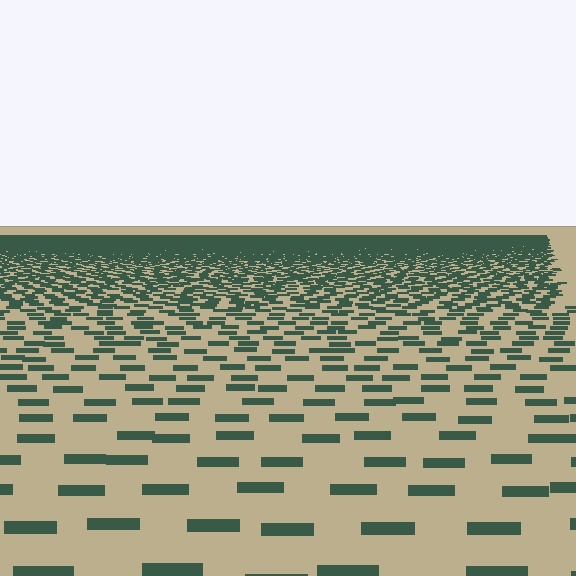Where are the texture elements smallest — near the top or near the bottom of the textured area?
Near the top.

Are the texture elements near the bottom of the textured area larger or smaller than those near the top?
Larger. Near the bottom, elements are closer to the viewer and appear at a bigger on-screen size.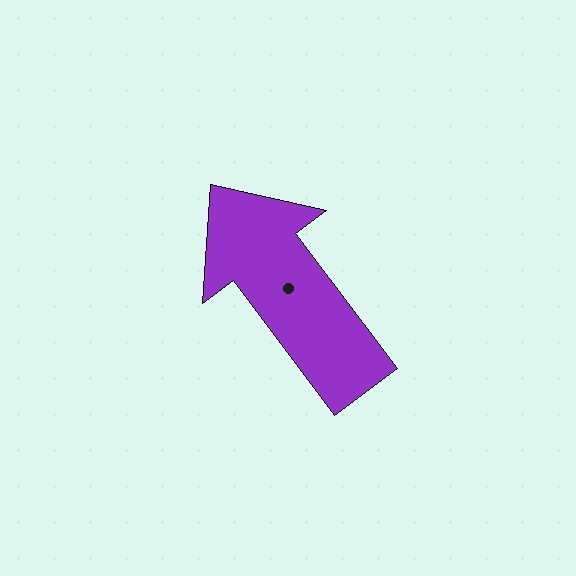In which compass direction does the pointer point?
Northwest.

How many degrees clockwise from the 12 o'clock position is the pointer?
Approximately 323 degrees.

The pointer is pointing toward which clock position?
Roughly 11 o'clock.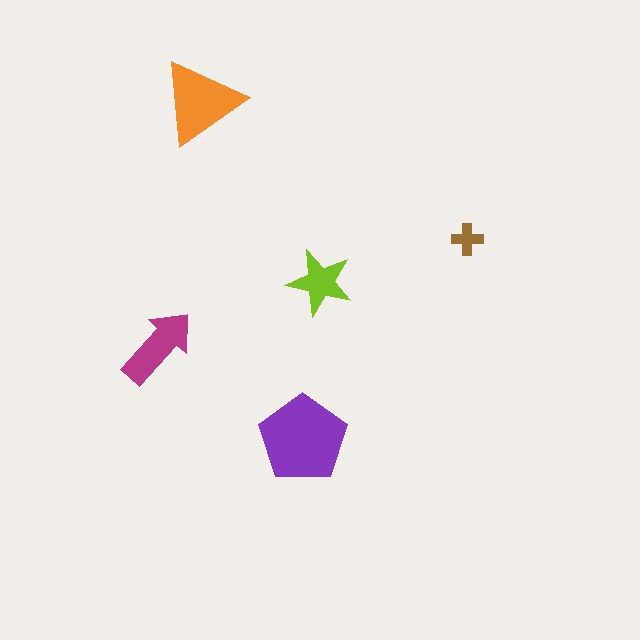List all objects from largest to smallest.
The purple pentagon, the orange triangle, the magenta arrow, the lime star, the brown cross.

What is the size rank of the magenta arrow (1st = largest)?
3rd.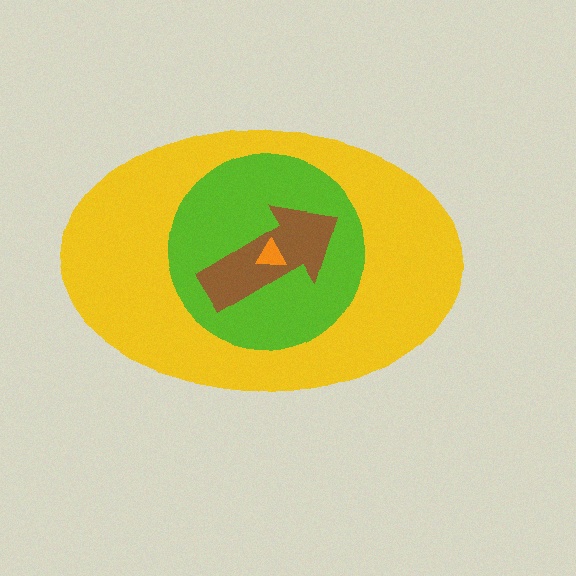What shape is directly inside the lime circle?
The brown arrow.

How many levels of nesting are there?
4.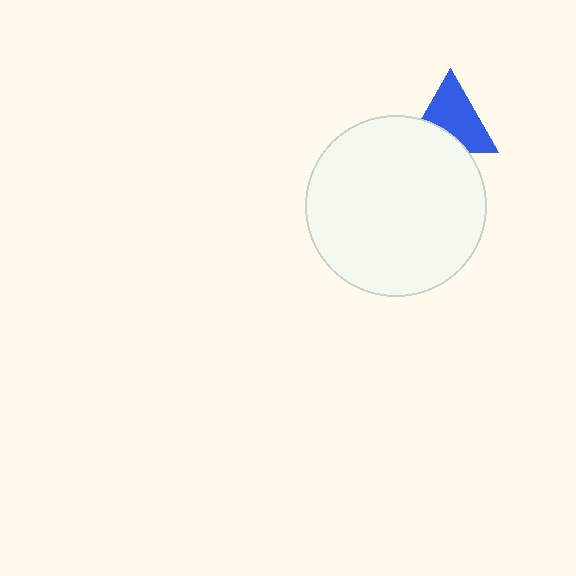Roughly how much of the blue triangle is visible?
Most of it is visible (roughly 67%).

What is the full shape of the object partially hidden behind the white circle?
The partially hidden object is a blue triangle.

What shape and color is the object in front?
The object in front is a white circle.